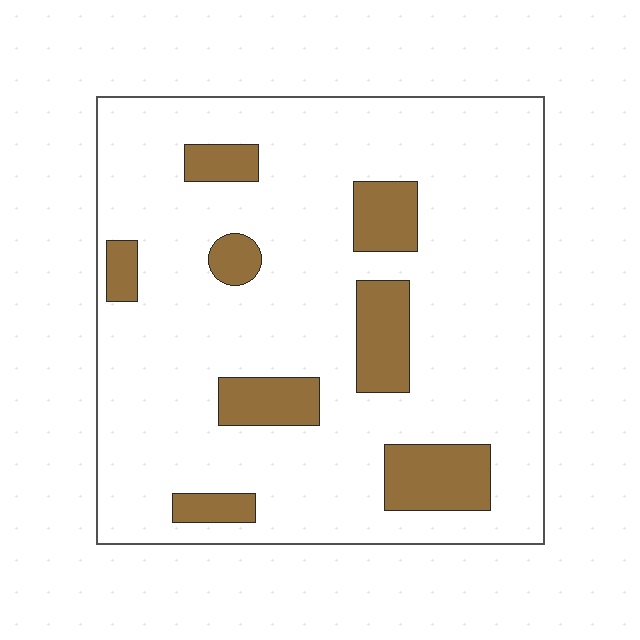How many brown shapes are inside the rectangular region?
8.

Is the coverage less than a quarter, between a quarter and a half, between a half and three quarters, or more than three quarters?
Less than a quarter.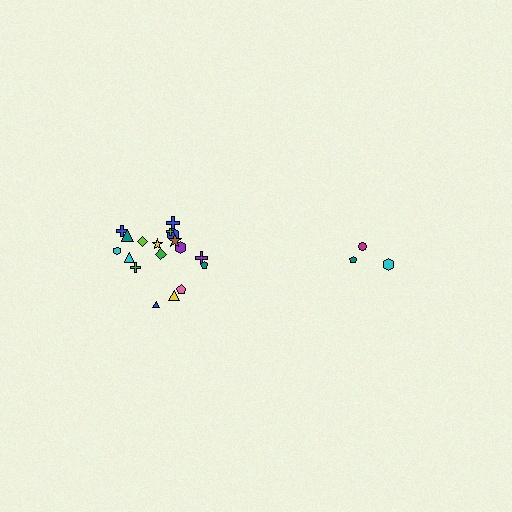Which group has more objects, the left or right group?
The left group.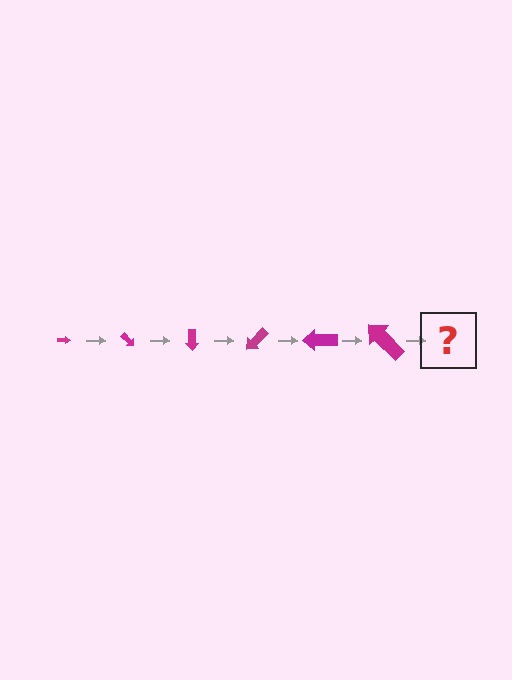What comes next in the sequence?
The next element should be an arrow, larger than the previous one and rotated 270 degrees from the start.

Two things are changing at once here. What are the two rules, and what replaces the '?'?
The two rules are that the arrow grows larger each step and it rotates 45 degrees each step. The '?' should be an arrow, larger than the previous one and rotated 270 degrees from the start.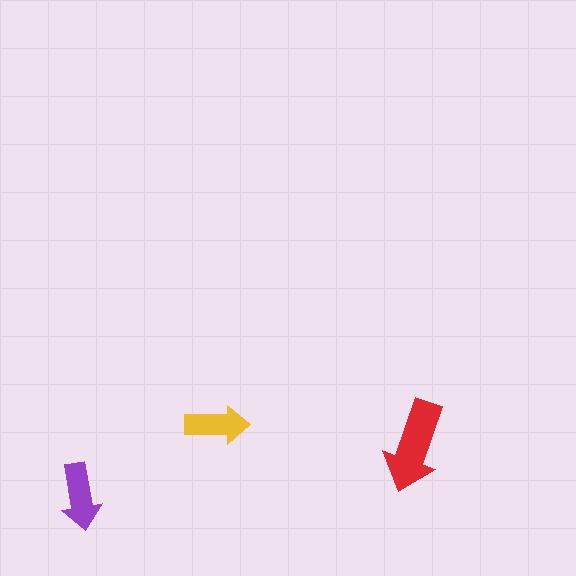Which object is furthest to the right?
The red arrow is rightmost.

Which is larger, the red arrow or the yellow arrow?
The red one.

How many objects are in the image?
There are 3 objects in the image.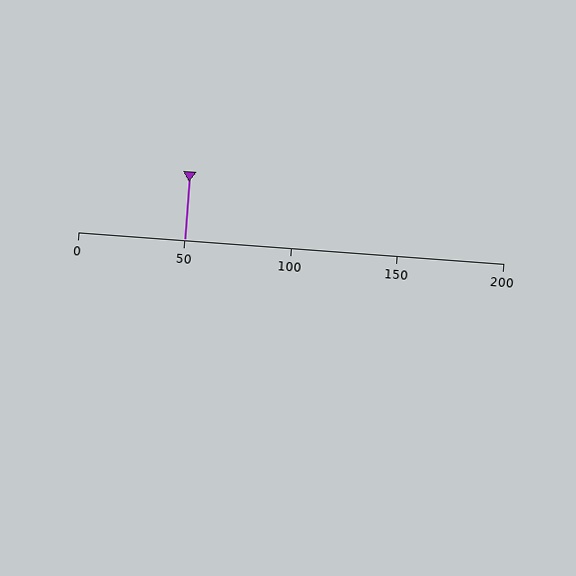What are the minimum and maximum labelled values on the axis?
The axis runs from 0 to 200.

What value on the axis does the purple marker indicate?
The marker indicates approximately 50.